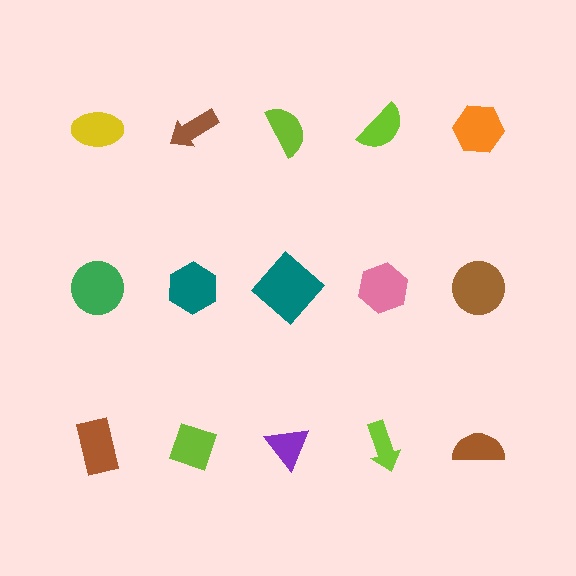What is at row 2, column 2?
A teal hexagon.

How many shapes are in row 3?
5 shapes.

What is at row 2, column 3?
A teal diamond.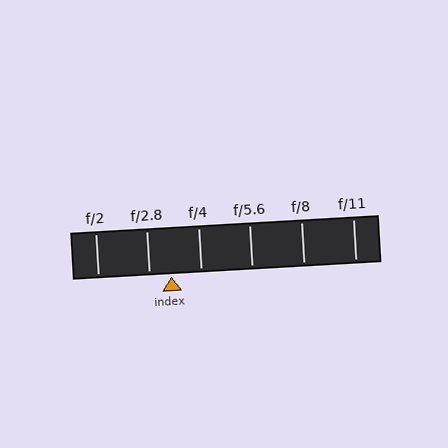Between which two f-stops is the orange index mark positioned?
The index mark is between f/2.8 and f/4.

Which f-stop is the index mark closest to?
The index mark is closest to f/2.8.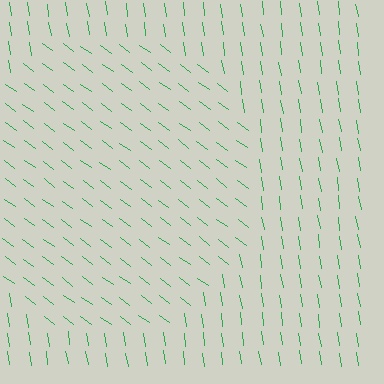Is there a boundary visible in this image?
Yes, there is a texture boundary formed by a change in line orientation.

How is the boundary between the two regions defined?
The boundary is defined purely by a change in line orientation (approximately 45 degrees difference). All lines are the same color and thickness.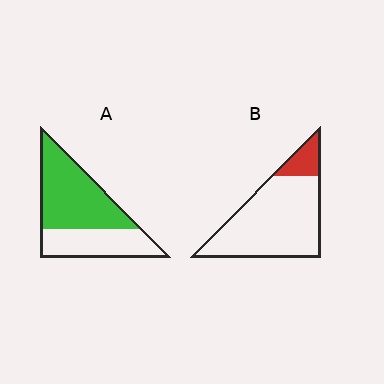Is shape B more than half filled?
No.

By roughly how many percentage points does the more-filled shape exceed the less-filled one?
By roughly 45 percentage points (A over B).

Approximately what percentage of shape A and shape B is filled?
A is approximately 60% and B is approximately 15%.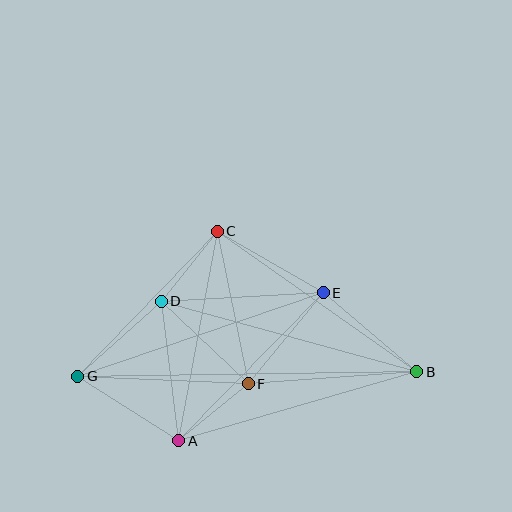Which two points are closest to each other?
Points A and F are closest to each other.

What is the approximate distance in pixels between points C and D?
The distance between C and D is approximately 90 pixels.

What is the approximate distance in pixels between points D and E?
The distance between D and E is approximately 162 pixels.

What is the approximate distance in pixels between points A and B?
The distance between A and B is approximately 248 pixels.